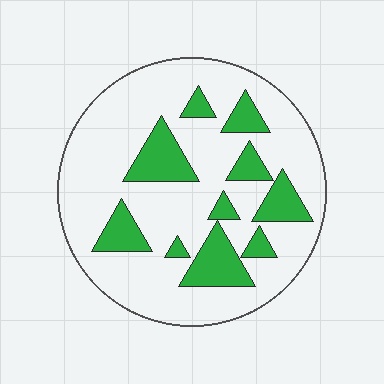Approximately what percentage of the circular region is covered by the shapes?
Approximately 25%.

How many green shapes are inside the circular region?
10.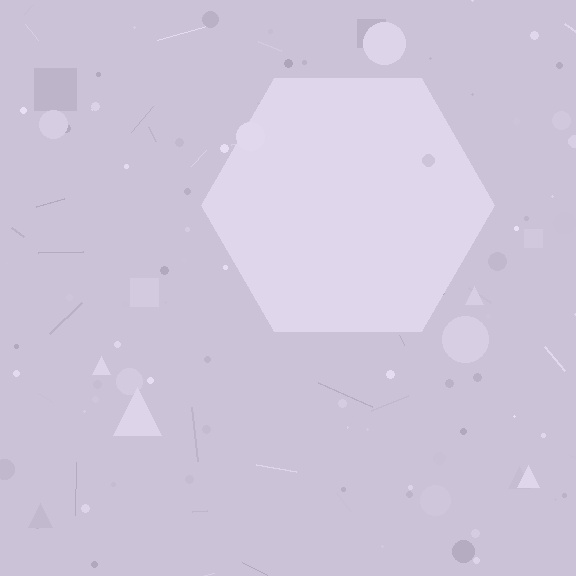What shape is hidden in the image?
A hexagon is hidden in the image.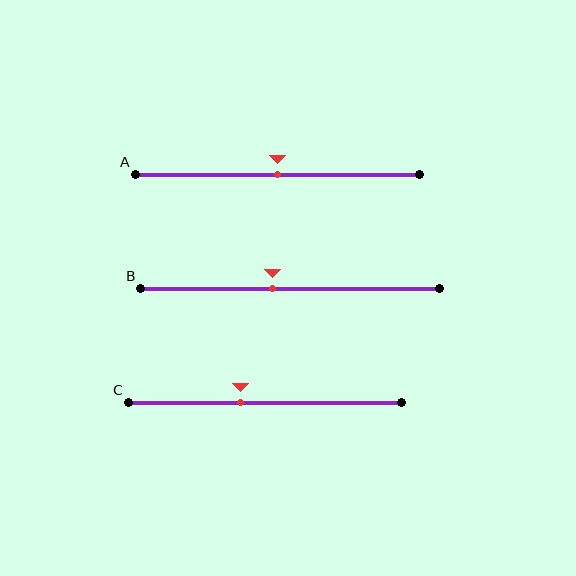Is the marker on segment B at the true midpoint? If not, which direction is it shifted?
No, the marker on segment B is shifted to the left by about 6% of the segment length.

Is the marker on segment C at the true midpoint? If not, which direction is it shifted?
No, the marker on segment C is shifted to the left by about 9% of the segment length.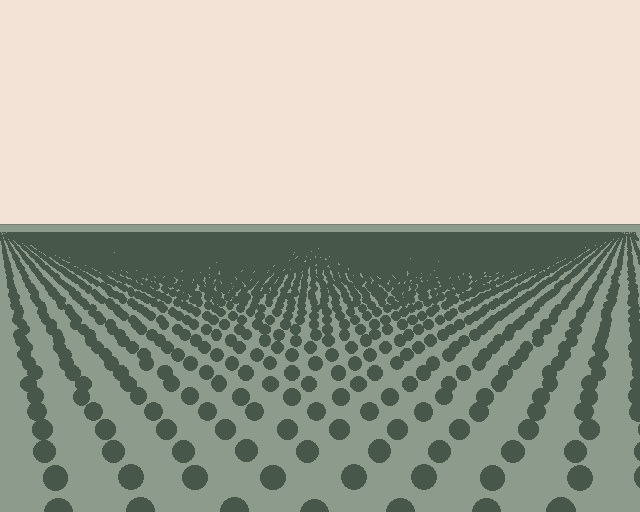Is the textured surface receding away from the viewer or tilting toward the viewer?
The surface is receding away from the viewer. Texture elements get smaller and denser toward the top.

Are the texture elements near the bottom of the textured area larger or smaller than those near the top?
Larger. Near the bottom, elements are closer to the viewer and appear at a bigger on-screen size.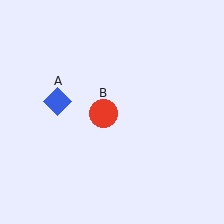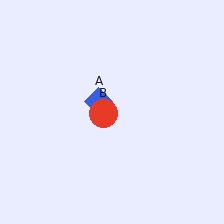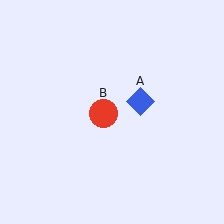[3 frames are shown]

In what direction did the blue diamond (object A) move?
The blue diamond (object A) moved right.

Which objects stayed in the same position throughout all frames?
Red circle (object B) remained stationary.